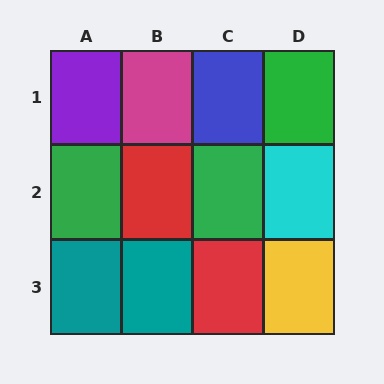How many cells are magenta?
1 cell is magenta.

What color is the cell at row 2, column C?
Green.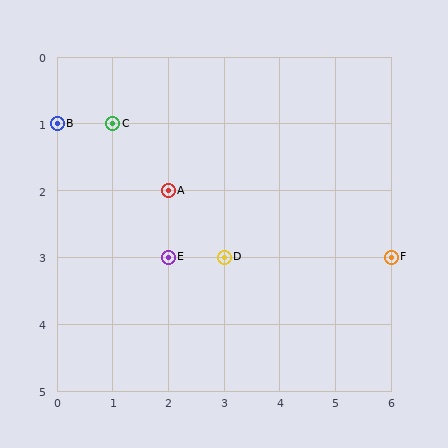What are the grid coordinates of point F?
Point F is at grid coordinates (6, 3).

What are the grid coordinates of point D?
Point D is at grid coordinates (3, 3).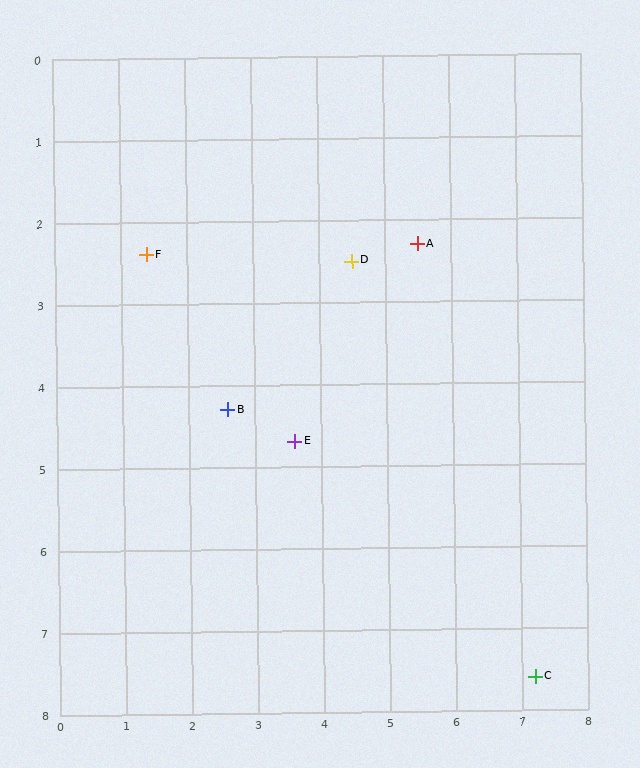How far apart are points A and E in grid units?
Points A and E are about 3.1 grid units apart.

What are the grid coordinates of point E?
Point E is at approximately (3.6, 4.7).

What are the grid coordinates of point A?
Point A is at approximately (5.5, 2.3).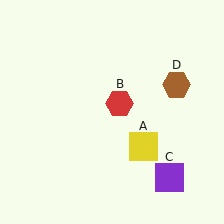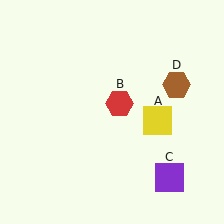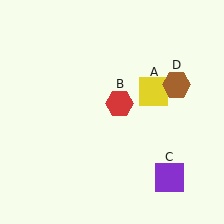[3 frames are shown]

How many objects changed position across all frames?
1 object changed position: yellow square (object A).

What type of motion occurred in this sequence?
The yellow square (object A) rotated counterclockwise around the center of the scene.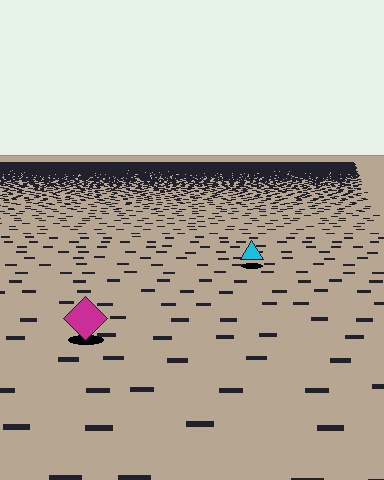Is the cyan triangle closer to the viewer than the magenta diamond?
No. The magenta diamond is closer — you can tell from the texture gradient: the ground texture is coarser near it.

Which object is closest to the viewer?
The magenta diamond is closest. The texture marks near it are larger and more spread out.